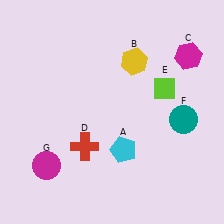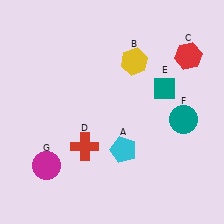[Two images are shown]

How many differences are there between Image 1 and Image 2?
There are 2 differences between the two images.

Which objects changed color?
C changed from magenta to red. E changed from lime to teal.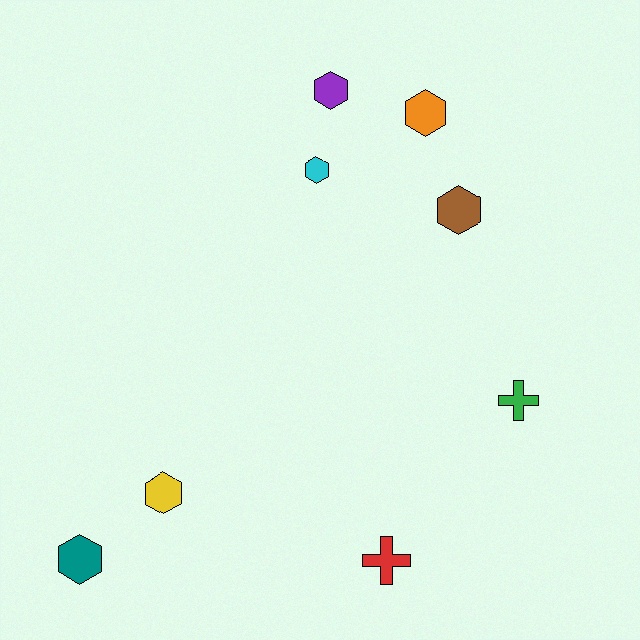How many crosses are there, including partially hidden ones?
There are 2 crosses.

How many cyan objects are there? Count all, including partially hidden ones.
There is 1 cyan object.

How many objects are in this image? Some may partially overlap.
There are 8 objects.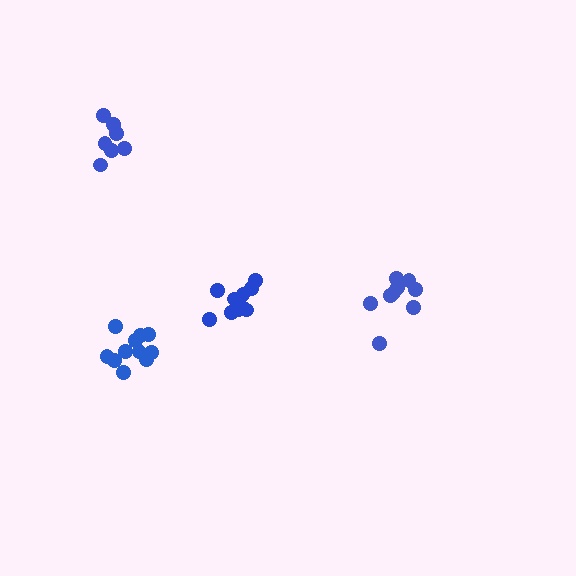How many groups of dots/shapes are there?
There are 4 groups.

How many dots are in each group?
Group 1: 9 dots, Group 2: 10 dots, Group 3: 11 dots, Group 4: 7 dots (37 total).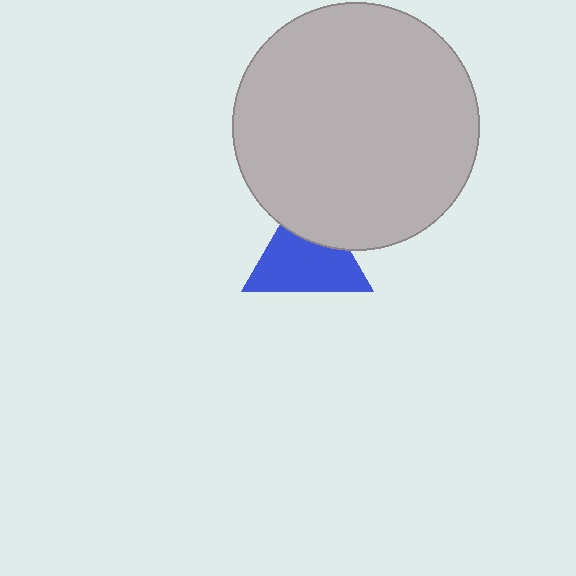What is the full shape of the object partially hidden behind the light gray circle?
The partially hidden object is a blue triangle.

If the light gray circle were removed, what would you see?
You would see the complete blue triangle.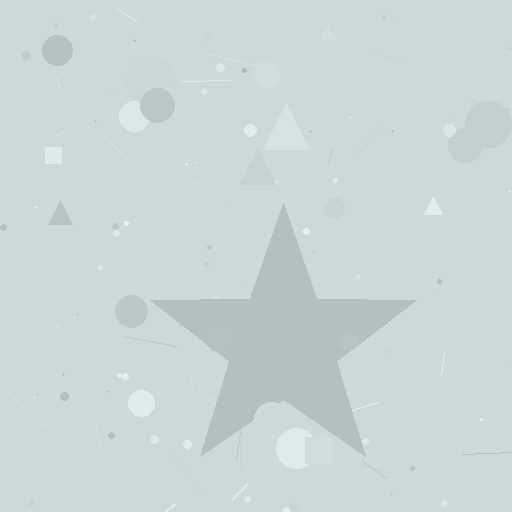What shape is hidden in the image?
A star is hidden in the image.